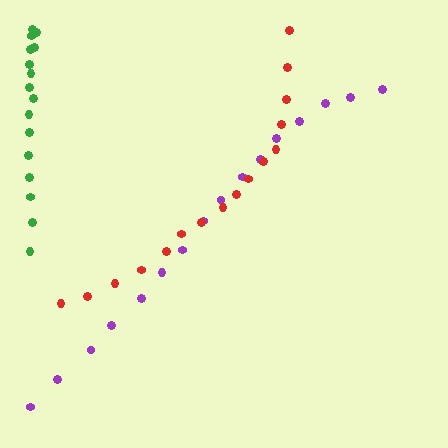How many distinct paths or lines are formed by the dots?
There are 3 distinct paths.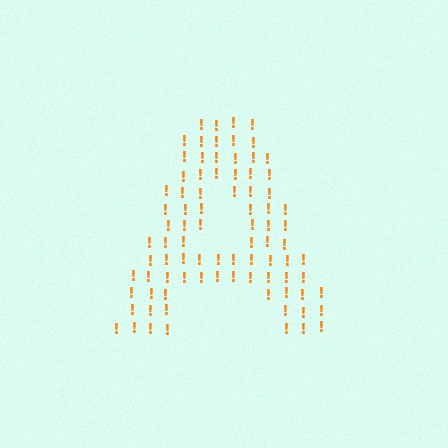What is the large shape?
The large shape is the letter A.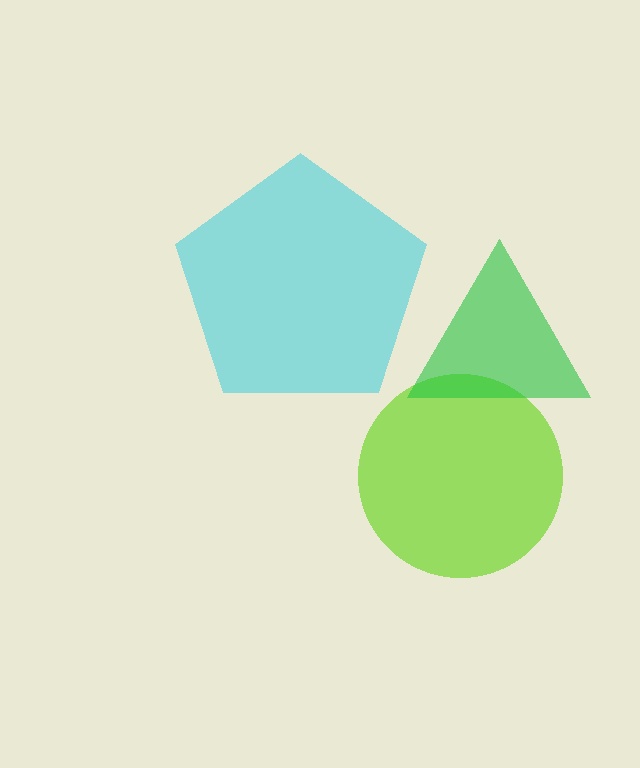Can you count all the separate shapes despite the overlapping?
Yes, there are 3 separate shapes.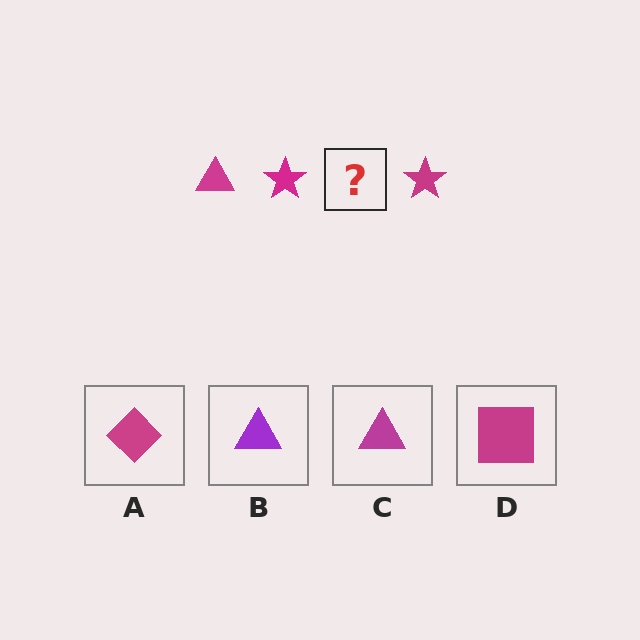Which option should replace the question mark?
Option C.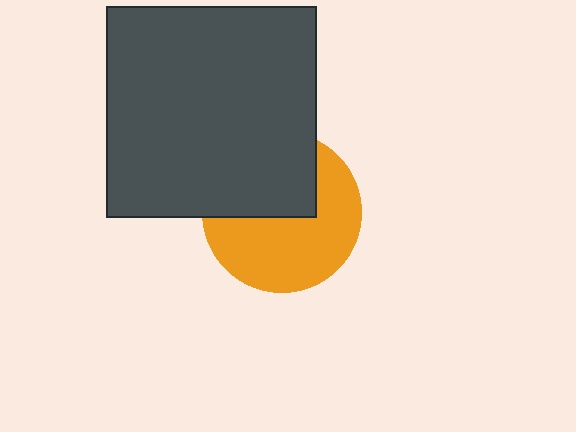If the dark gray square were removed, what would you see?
You would see the complete orange circle.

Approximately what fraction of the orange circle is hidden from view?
Roughly 42% of the orange circle is hidden behind the dark gray square.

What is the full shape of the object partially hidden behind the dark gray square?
The partially hidden object is an orange circle.